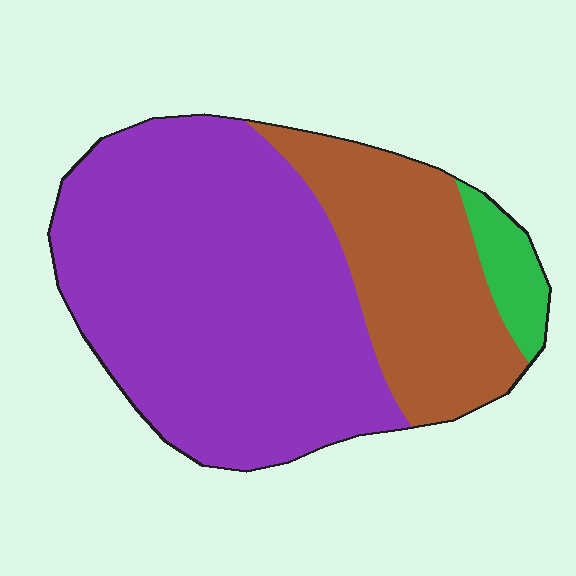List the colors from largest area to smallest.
From largest to smallest: purple, brown, green.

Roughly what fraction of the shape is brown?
Brown takes up about one quarter (1/4) of the shape.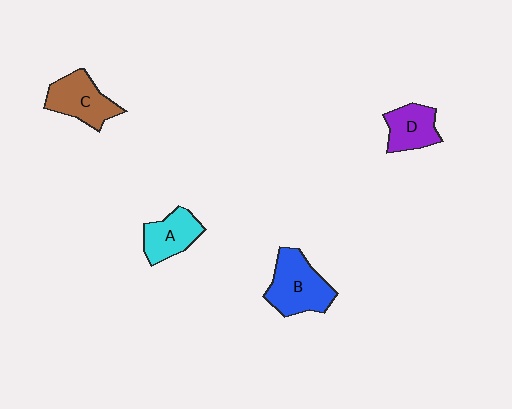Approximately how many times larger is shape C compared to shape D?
Approximately 1.2 times.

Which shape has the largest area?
Shape B (blue).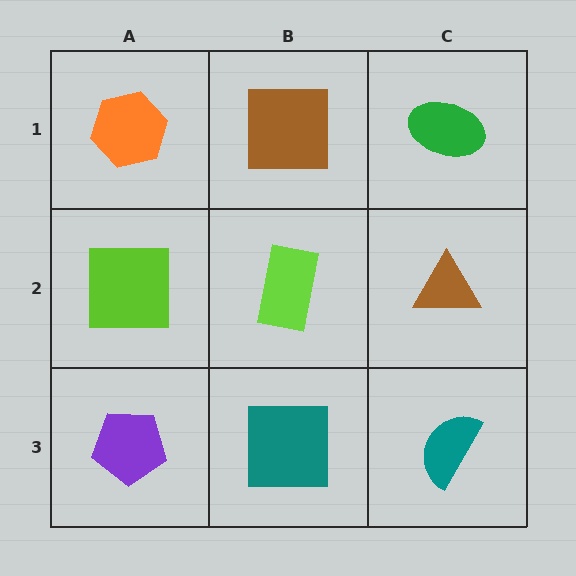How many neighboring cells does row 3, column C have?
2.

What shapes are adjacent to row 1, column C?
A brown triangle (row 2, column C), a brown square (row 1, column B).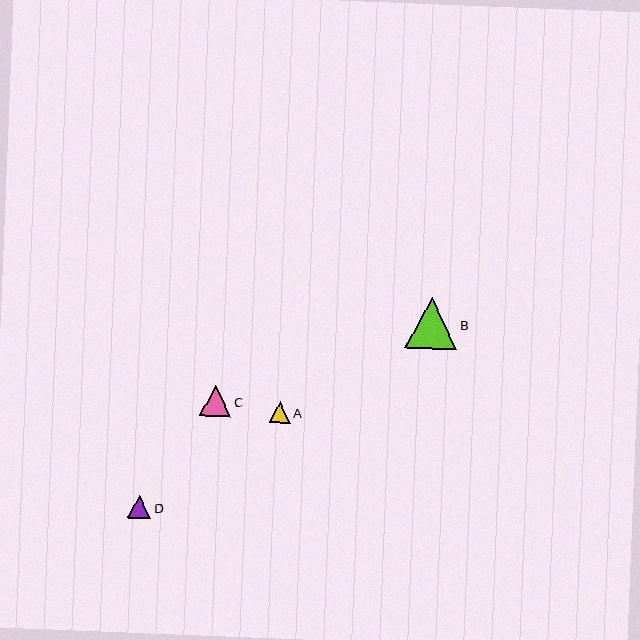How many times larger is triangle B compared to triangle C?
Triangle B is approximately 1.7 times the size of triangle C.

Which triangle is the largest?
Triangle B is the largest with a size of approximately 51 pixels.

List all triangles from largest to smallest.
From largest to smallest: B, C, D, A.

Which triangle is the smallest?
Triangle A is the smallest with a size of approximately 21 pixels.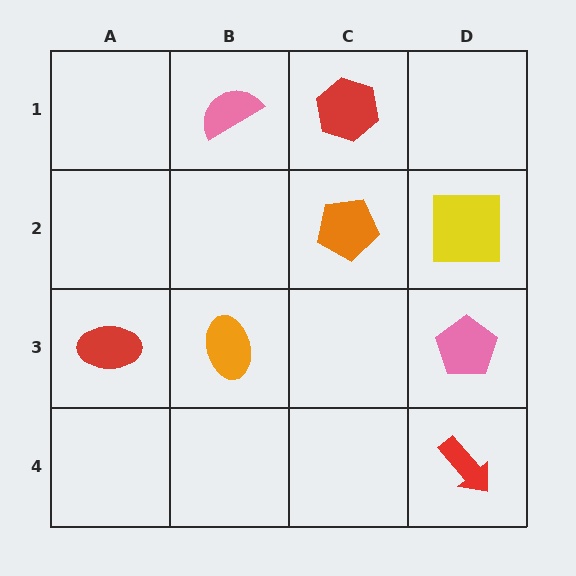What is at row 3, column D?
A pink pentagon.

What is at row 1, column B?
A pink semicircle.